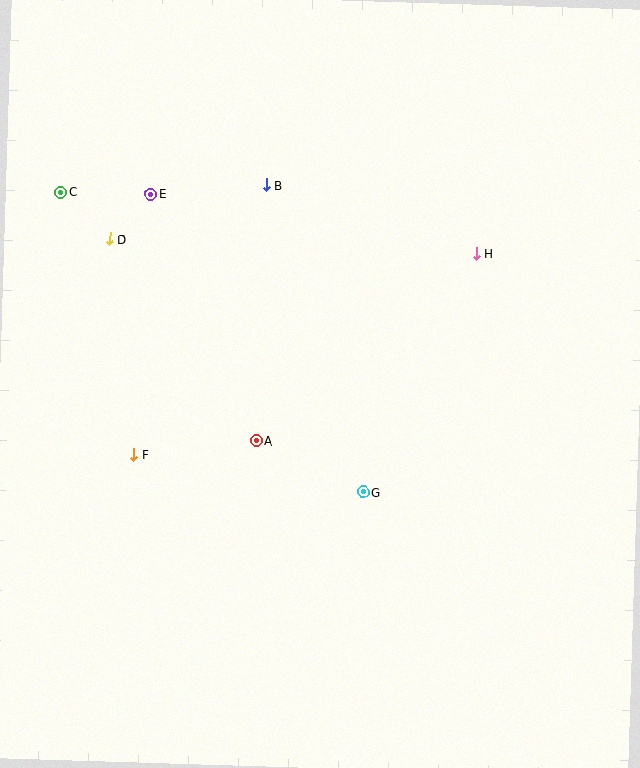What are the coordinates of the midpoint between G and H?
The midpoint between G and H is at (420, 373).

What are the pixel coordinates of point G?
Point G is at (363, 492).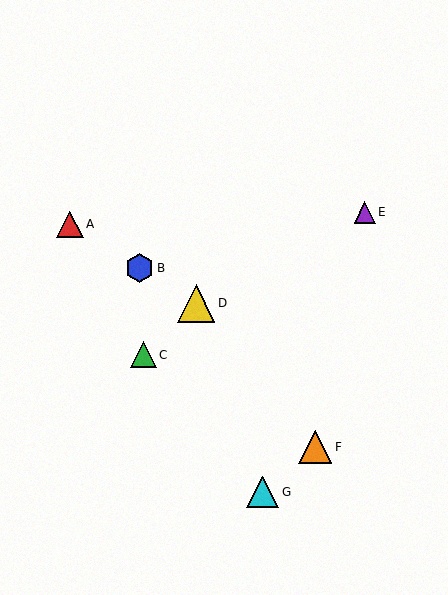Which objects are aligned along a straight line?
Objects A, B, D are aligned along a straight line.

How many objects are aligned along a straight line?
3 objects (A, B, D) are aligned along a straight line.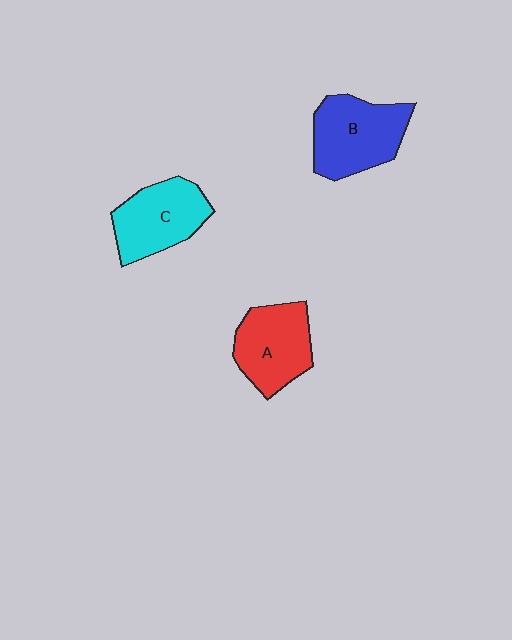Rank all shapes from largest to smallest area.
From largest to smallest: B (blue), C (cyan), A (red).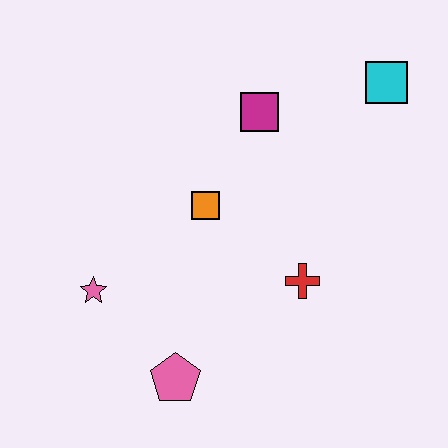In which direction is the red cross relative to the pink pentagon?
The red cross is to the right of the pink pentagon.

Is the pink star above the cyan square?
No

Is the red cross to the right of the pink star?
Yes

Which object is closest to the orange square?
The magenta square is closest to the orange square.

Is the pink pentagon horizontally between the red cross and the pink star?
Yes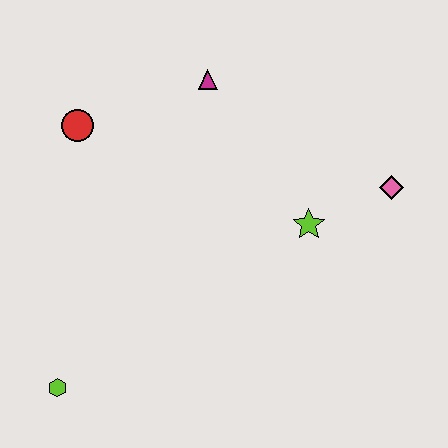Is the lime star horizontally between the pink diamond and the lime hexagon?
Yes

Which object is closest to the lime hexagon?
The red circle is closest to the lime hexagon.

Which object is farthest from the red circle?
The pink diamond is farthest from the red circle.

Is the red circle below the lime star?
No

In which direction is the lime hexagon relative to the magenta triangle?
The lime hexagon is below the magenta triangle.